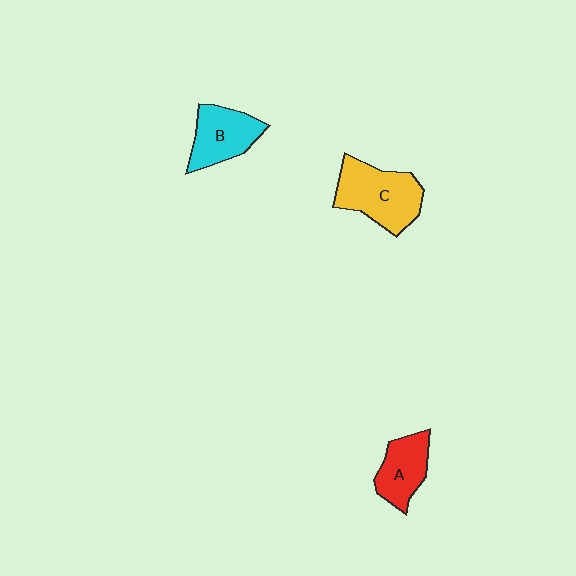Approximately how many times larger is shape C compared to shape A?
Approximately 1.5 times.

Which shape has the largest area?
Shape C (yellow).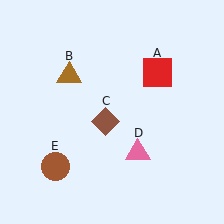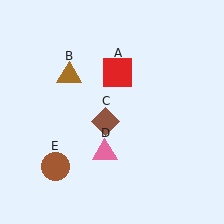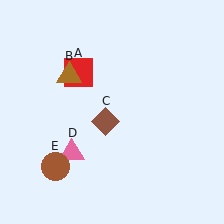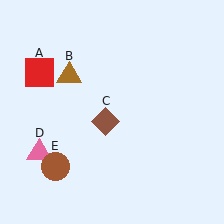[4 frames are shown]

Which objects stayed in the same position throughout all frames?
Brown triangle (object B) and brown diamond (object C) and brown circle (object E) remained stationary.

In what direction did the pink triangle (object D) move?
The pink triangle (object D) moved left.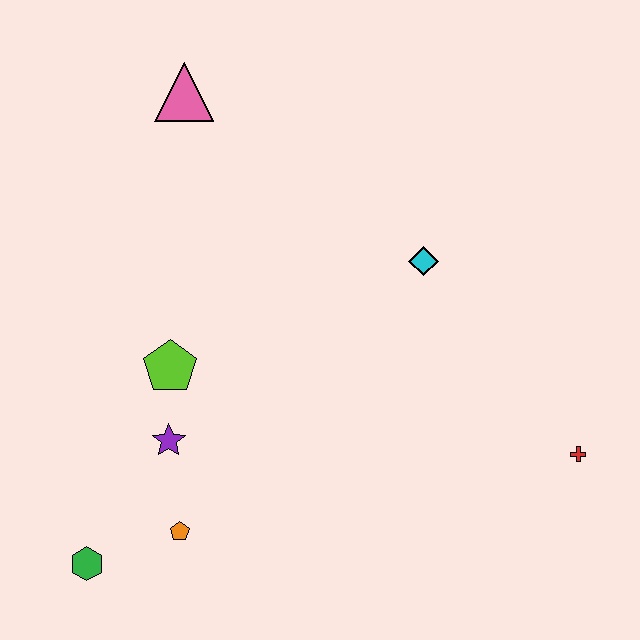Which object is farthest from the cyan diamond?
The green hexagon is farthest from the cyan diamond.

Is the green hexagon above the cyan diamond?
No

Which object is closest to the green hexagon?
The orange pentagon is closest to the green hexagon.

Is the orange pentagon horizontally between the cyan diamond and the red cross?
No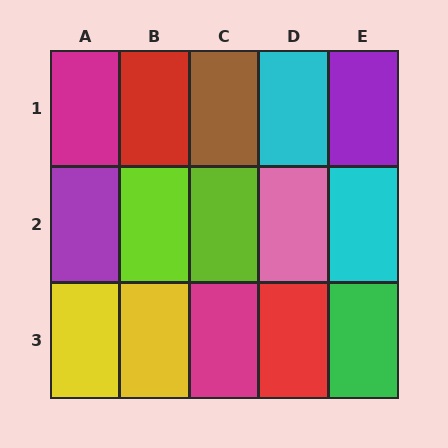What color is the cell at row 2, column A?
Purple.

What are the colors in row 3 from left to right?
Yellow, yellow, magenta, red, green.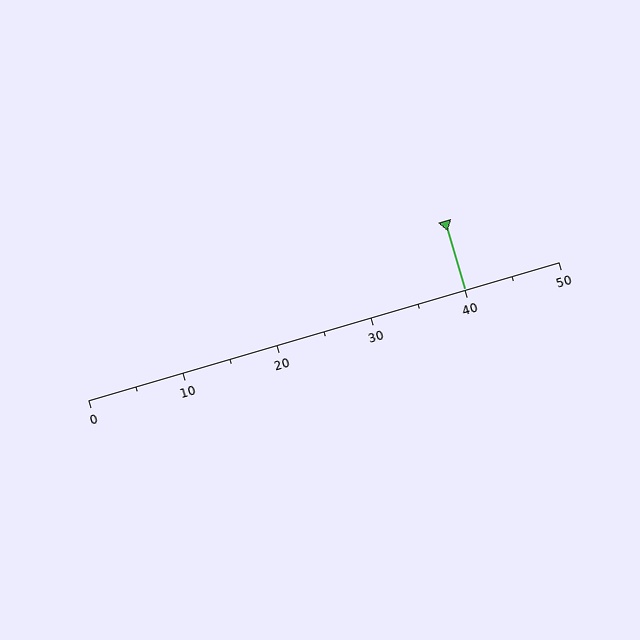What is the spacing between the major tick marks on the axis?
The major ticks are spaced 10 apart.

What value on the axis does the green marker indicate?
The marker indicates approximately 40.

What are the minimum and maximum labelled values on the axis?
The axis runs from 0 to 50.